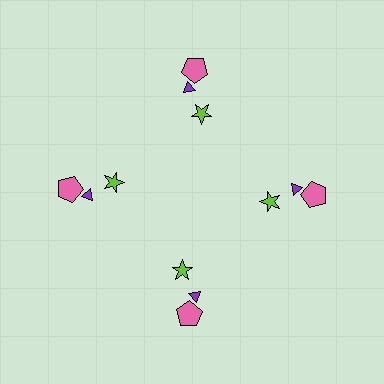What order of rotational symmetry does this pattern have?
This pattern has 4-fold rotational symmetry.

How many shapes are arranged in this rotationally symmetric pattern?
There are 12 shapes, arranged in 4 groups of 3.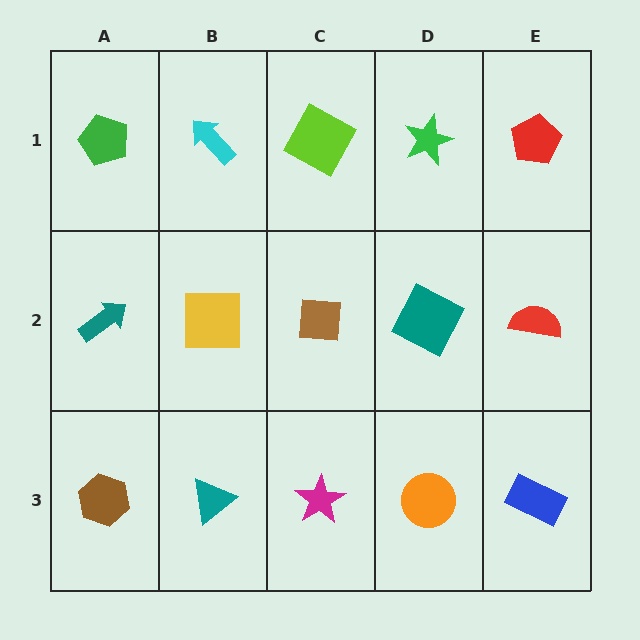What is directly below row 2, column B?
A teal triangle.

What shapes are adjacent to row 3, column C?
A brown square (row 2, column C), a teal triangle (row 3, column B), an orange circle (row 3, column D).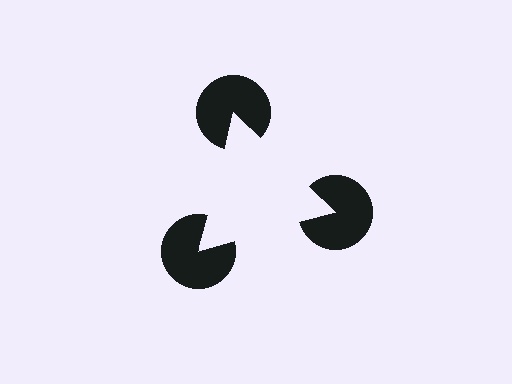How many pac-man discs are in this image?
There are 3 — one at each vertex of the illusory triangle.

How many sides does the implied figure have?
3 sides.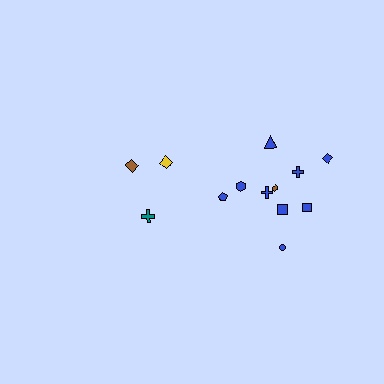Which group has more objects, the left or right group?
The right group.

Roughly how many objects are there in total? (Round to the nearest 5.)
Roughly 15 objects in total.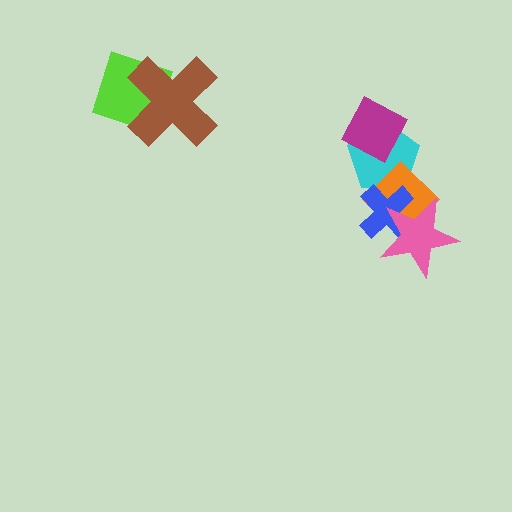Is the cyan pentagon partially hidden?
Yes, it is partially covered by another shape.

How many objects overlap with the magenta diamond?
1 object overlaps with the magenta diamond.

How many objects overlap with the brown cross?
1 object overlaps with the brown cross.